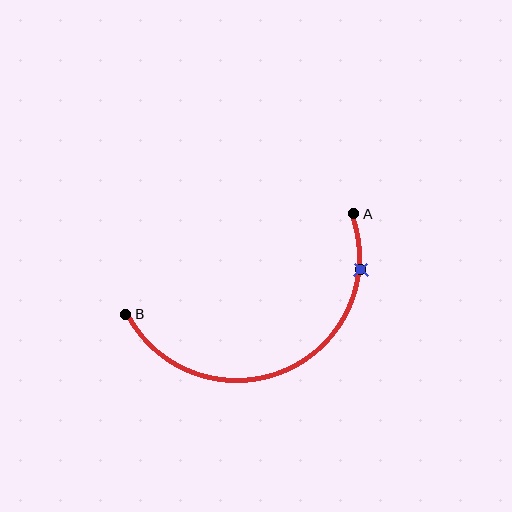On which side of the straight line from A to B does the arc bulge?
The arc bulges below the straight line connecting A and B.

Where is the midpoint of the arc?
The arc midpoint is the point on the curve farthest from the straight line joining A and B. It sits below that line.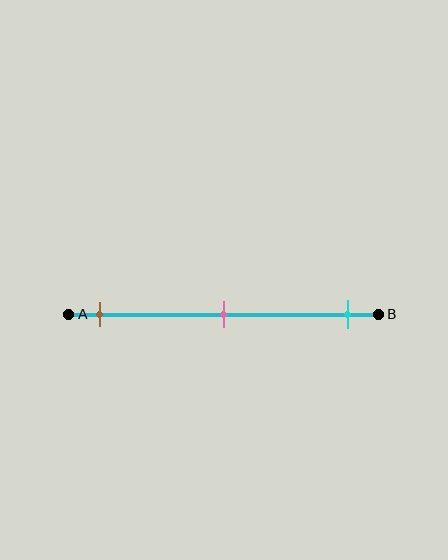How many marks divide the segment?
There are 3 marks dividing the segment.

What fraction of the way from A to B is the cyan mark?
The cyan mark is approximately 90% (0.9) of the way from A to B.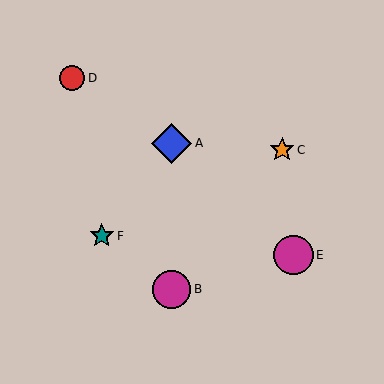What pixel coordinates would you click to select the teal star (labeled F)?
Click at (102, 236) to select the teal star F.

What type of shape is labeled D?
Shape D is a red circle.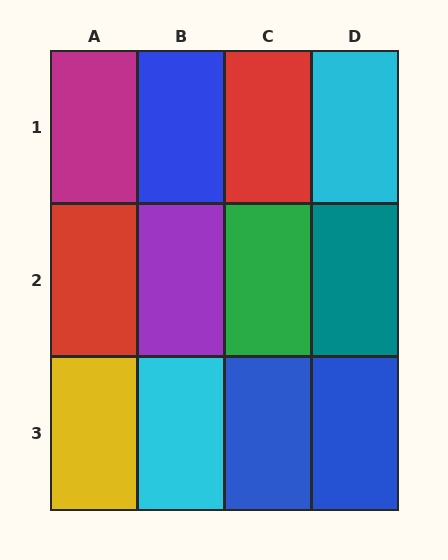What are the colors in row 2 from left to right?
Red, purple, green, teal.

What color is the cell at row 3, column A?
Yellow.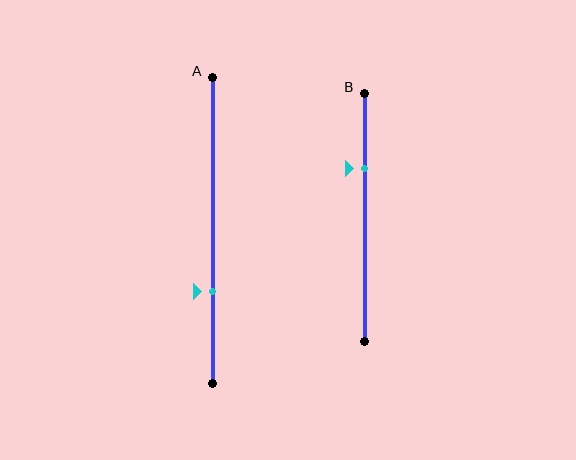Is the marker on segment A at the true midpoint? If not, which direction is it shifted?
No, the marker on segment A is shifted downward by about 20% of the segment length.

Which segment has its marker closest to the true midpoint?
Segment B has its marker closest to the true midpoint.